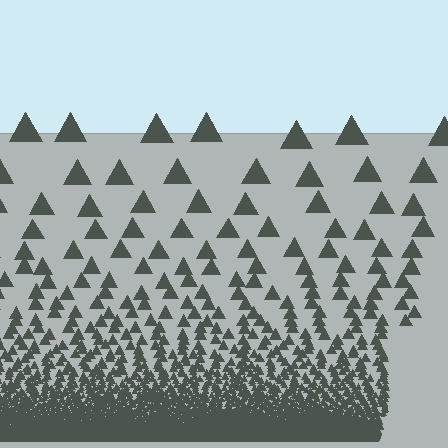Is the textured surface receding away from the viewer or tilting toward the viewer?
The surface appears to tilt toward the viewer. Texture elements get larger and sparser toward the top.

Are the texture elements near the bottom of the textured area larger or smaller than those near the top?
Smaller. The gradient is inverted — elements near the bottom are smaller and denser.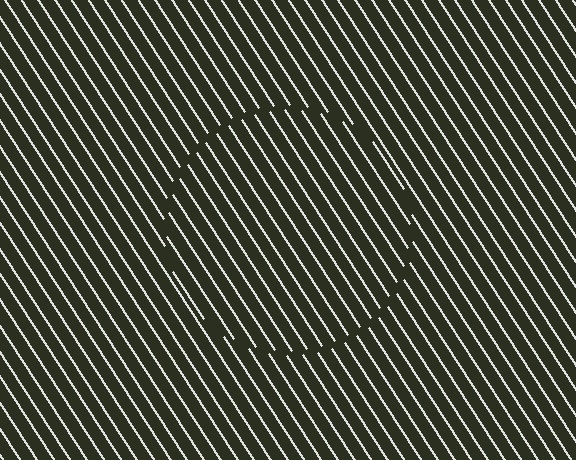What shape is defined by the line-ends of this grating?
An illusory circle. The interior of the shape contains the same grating, shifted by half a period — the contour is defined by the phase discontinuity where line-ends from the inner and outer gratings abut.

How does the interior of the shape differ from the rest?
The interior of the shape contains the same grating, shifted by half a period — the contour is defined by the phase discontinuity where line-ends from the inner and outer gratings abut.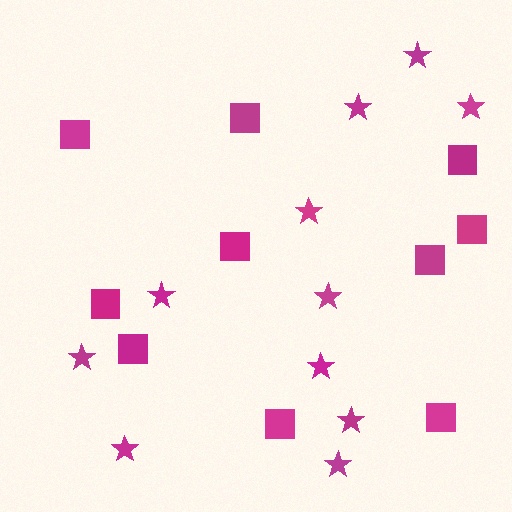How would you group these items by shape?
There are 2 groups: one group of squares (10) and one group of stars (11).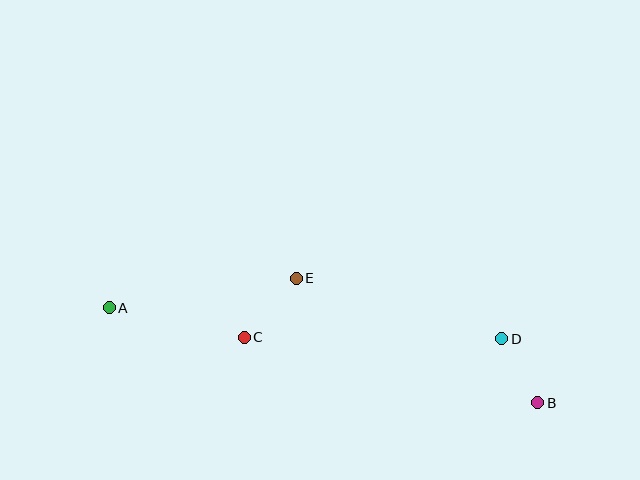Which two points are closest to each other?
Points B and D are closest to each other.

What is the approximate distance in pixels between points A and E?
The distance between A and E is approximately 189 pixels.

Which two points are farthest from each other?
Points A and B are farthest from each other.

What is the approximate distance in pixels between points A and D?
The distance between A and D is approximately 394 pixels.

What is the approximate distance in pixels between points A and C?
The distance between A and C is approximately 138 pixels.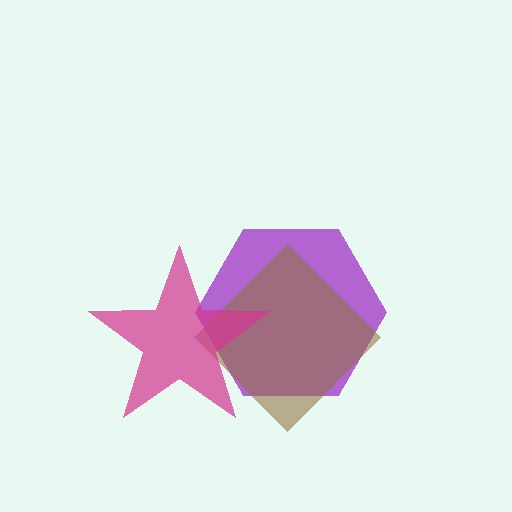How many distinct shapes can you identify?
There are 3 distinct shapes: a purple hexagon, a brown diamond, a magenta star.